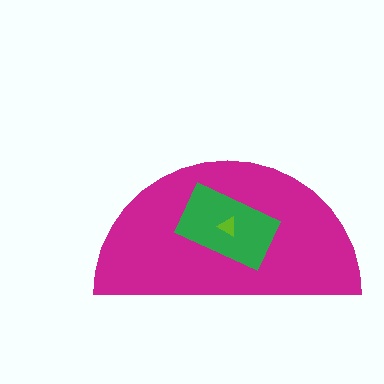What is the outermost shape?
The magenta semicircle.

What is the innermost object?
The lime triangle.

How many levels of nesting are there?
3.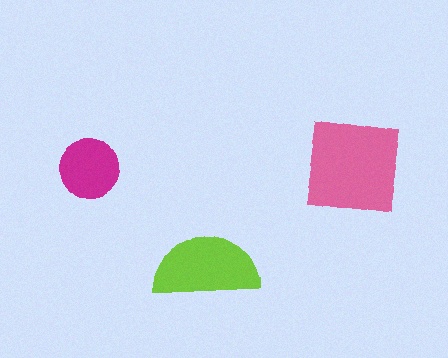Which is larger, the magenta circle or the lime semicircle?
The lime semicircle.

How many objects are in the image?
There are 3 objects in the image.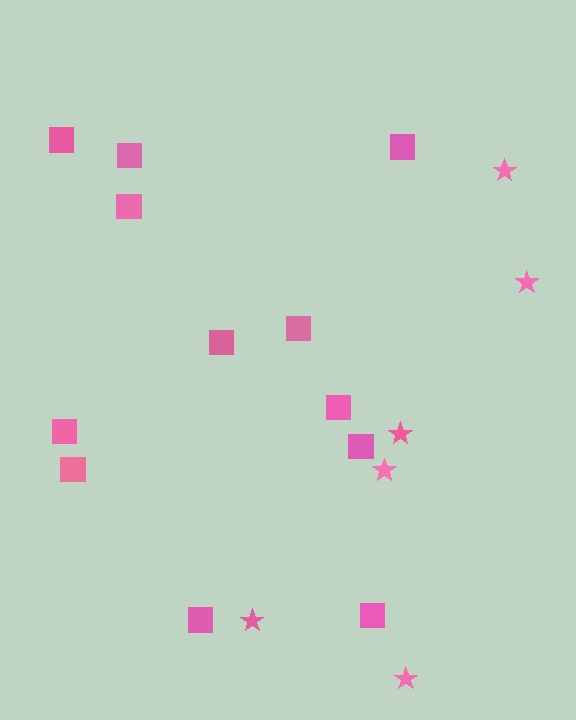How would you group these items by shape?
There are 2 groups: one group of squares (12) and one group of stars (6).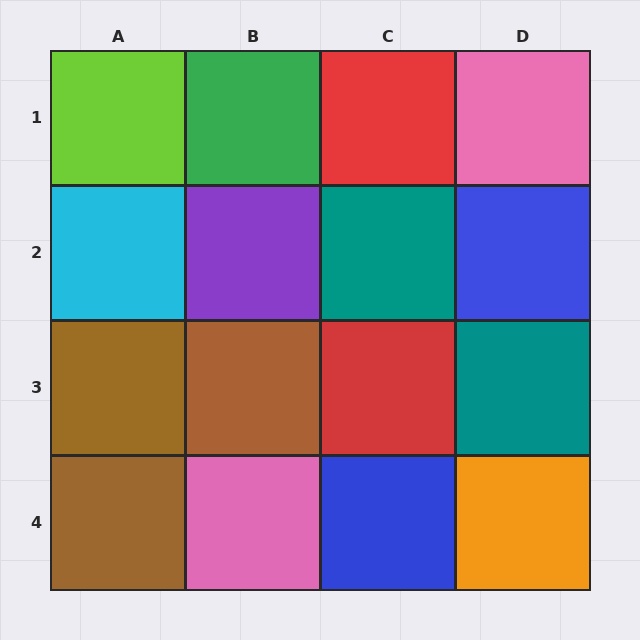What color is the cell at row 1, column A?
Lime.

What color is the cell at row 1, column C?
Red.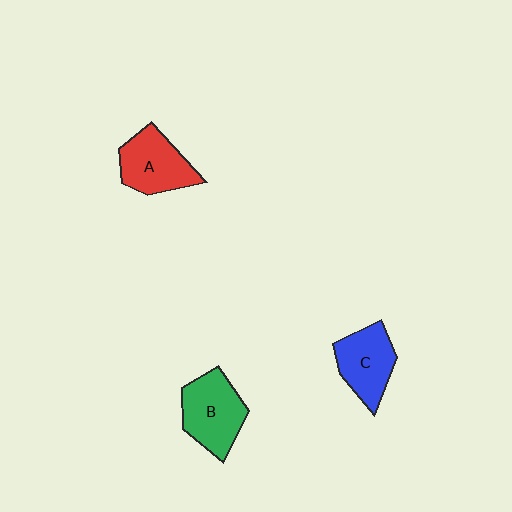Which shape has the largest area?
Shape B (green).